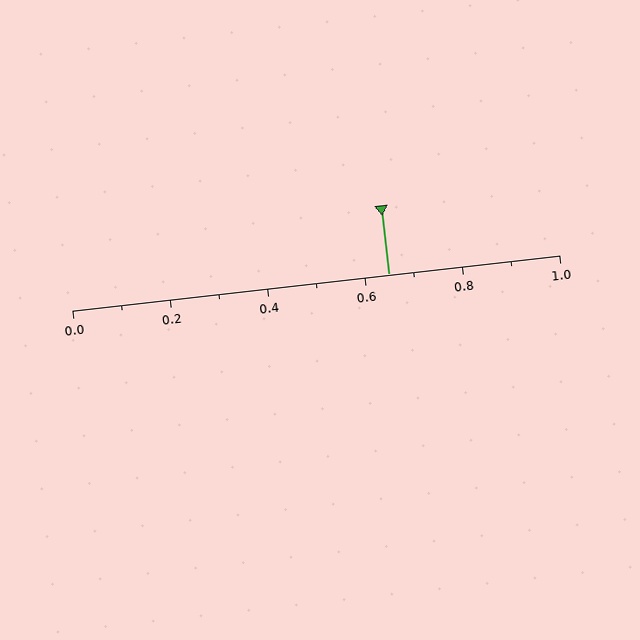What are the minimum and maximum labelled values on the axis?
The axis runs from 0.0 to 1.0.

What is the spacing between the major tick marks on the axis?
The major ticks are spaced 0.2 apart.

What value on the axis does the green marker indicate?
The marker indicates approximately 0.65.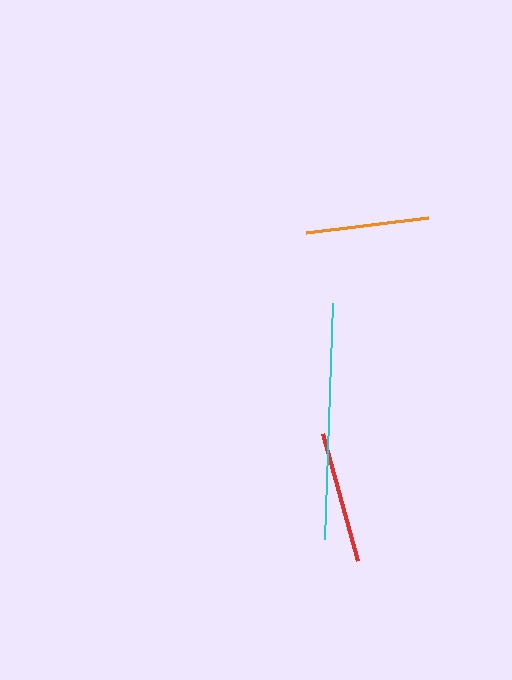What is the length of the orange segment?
The orange segment is approximately 123 pixels long.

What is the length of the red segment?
The red segment is approximately 131 pixels long.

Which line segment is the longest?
The cyan line is the longest at approximately 236 pixels.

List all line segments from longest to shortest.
From longest to shortest: cyan, red, orange.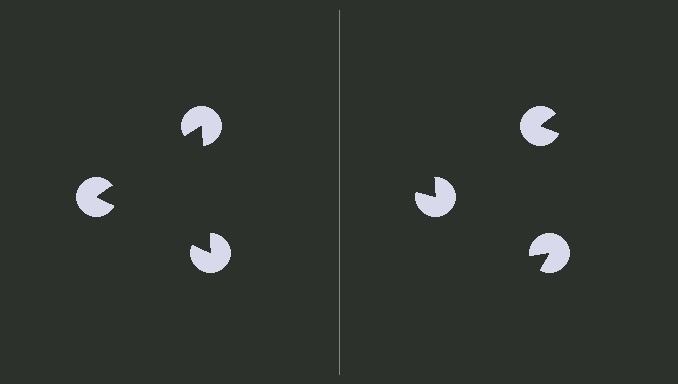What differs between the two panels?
The pac-man discs are positioned identically on both sides; only the wedge orientations differ. On the left they align to a triangle; on the right they are misaligned.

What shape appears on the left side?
An illusory triangle.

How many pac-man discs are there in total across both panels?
6 — 3 on each side.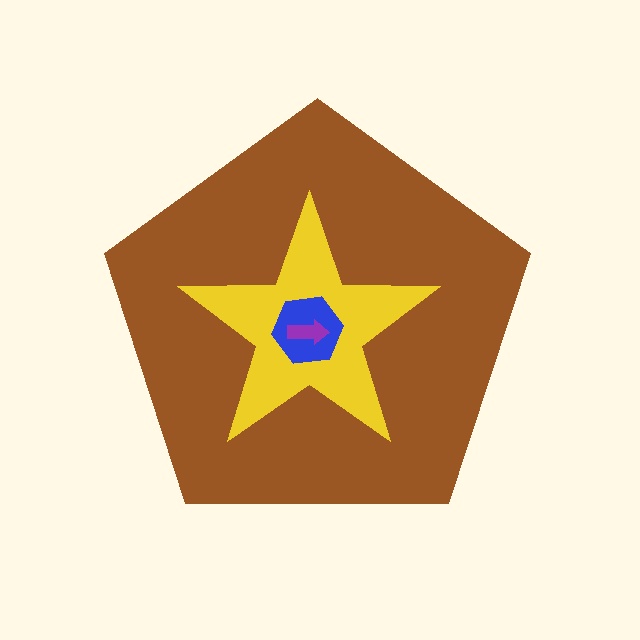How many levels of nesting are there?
4.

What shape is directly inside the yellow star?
The blue hexagon.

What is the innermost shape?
The purple arrow.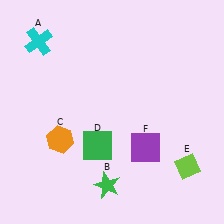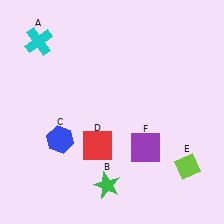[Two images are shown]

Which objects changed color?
C changed from orange to blue. D changed from green to red.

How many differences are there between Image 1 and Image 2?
There are 2 differences between the two images.